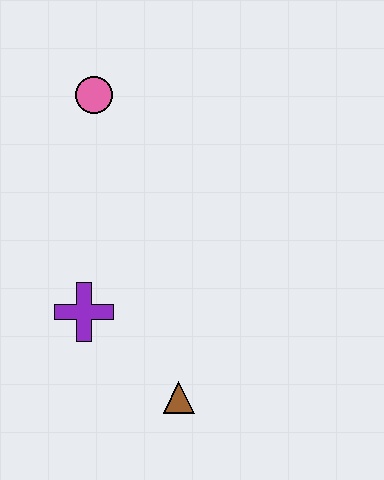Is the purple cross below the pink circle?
Yes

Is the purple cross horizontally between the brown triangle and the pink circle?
No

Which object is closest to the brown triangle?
The purple cross is closest to the brown triangle.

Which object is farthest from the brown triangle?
The pink circle is farthest from the brown triangle.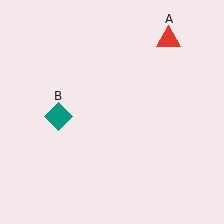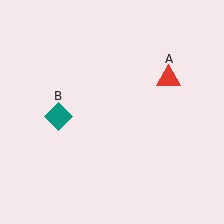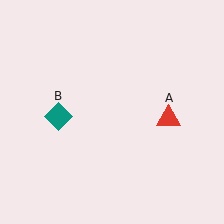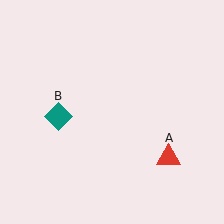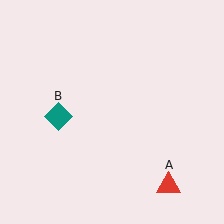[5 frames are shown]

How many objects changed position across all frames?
1 object changed position: red triangle (object A).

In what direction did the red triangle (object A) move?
The red triangle (object A) moved down.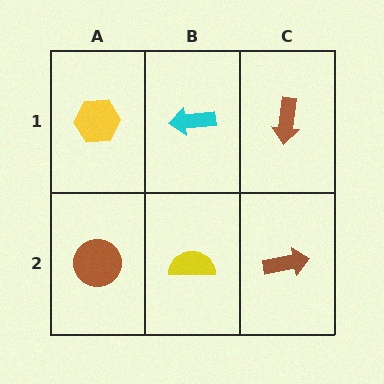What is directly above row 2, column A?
A yellow hexagon.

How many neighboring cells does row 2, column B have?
3.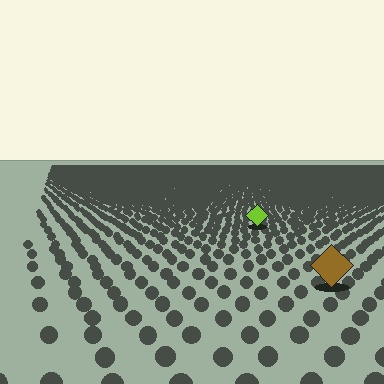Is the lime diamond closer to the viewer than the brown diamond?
No. The brown diamond is closer — you can tell from the texture gradient: the ground texture is coarser near it.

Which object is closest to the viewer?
The brown diamond is closest. The texture marks near it are larger and more spread out.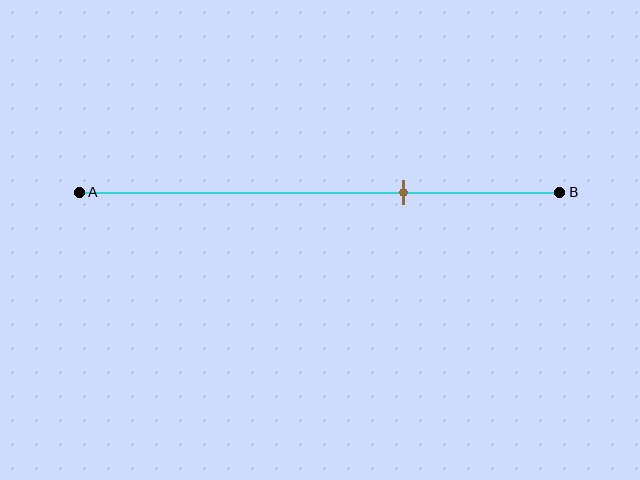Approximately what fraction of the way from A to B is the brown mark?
The brown mark is approximately 65% of the way from A to B.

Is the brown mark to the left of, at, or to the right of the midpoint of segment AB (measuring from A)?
The brown mark is to the right of the midpoint of segment AB.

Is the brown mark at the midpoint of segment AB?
No, the mark is at about 65% from A, not at the 50% midpoint.